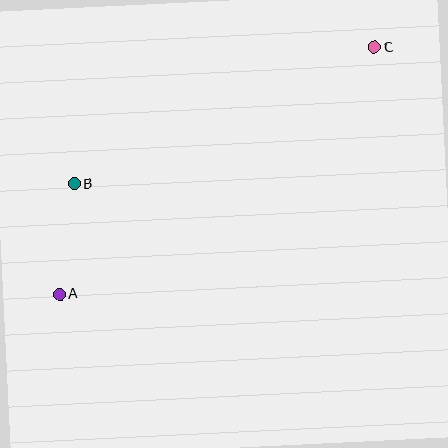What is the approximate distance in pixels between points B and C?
The distance between B and C is approximately 330 pixels.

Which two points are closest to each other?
Points A and B are closest to each other.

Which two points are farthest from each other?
Points A and C are farthest from each other.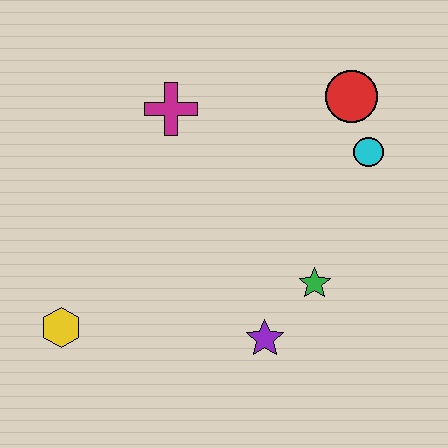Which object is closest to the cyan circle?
The red circle is closest to the cyan circle.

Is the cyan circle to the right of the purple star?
Yes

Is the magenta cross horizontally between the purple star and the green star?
No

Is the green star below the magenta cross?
Yes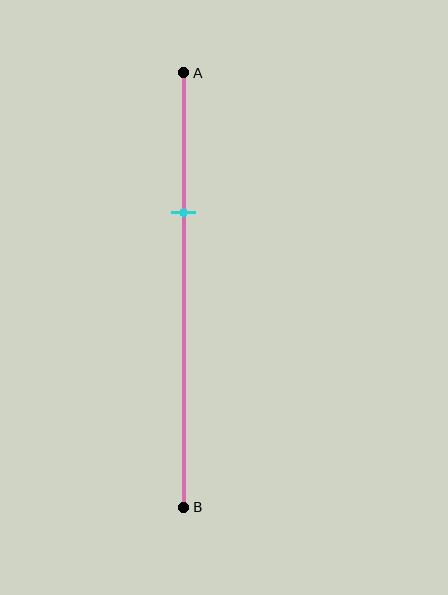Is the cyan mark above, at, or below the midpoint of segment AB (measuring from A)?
The cyan mark is above the midpoint of segment AB.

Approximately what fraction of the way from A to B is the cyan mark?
The cyan mark is approximately 30% of the way from A to B.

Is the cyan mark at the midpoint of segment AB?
No, the mark is at about 30% from A, not at the 50% midpoint.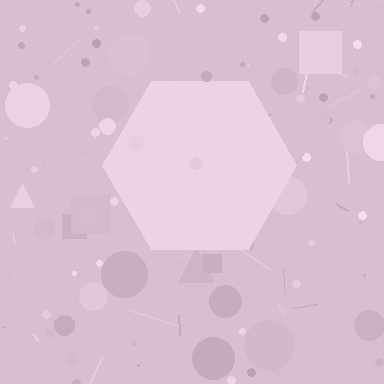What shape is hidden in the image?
A hexagon is hidden in the image.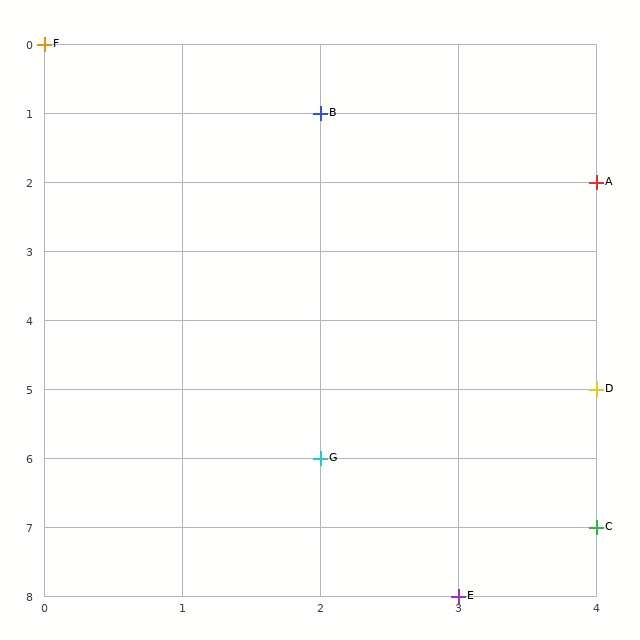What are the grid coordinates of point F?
Point F is at grid coordinates (0, 0).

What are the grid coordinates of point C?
Point C is at grid coordinates (4, 7).